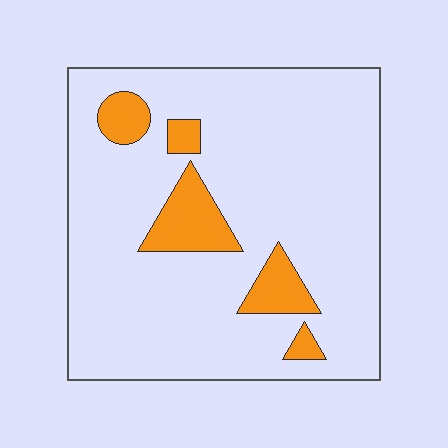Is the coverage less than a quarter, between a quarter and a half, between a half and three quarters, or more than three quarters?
Less than a quarter.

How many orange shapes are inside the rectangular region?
5.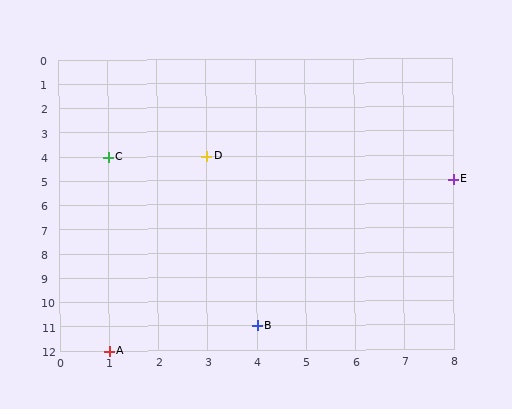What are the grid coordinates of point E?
Point E is at grid coordinates (8, 5).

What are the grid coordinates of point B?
Point B is at grid coordinates (4, 11).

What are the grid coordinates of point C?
Point C is at grid coordinates (1, 4).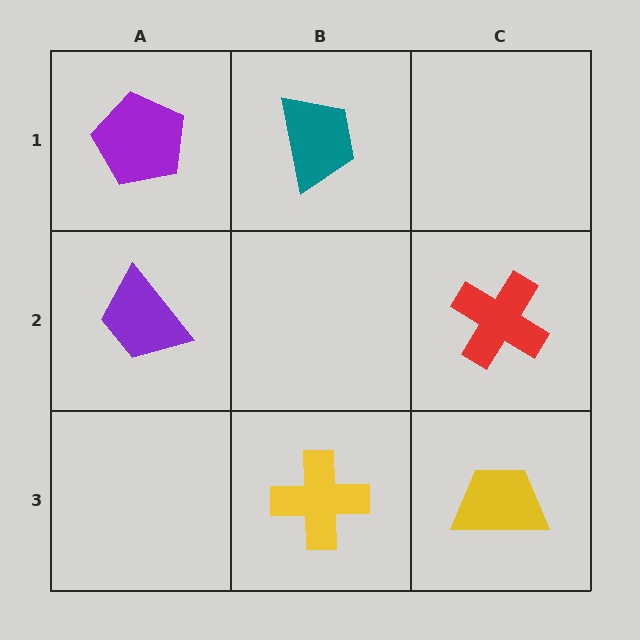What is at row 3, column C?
A yellow trapezoid.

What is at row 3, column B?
A yellow cross.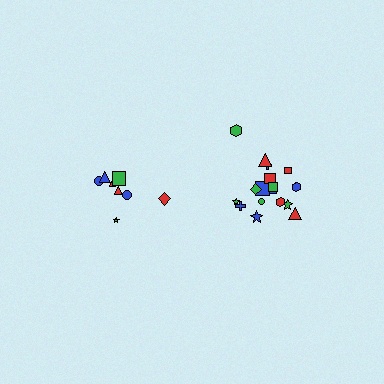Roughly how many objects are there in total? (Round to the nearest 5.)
Roughly 25 objects in total.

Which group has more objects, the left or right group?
The right group.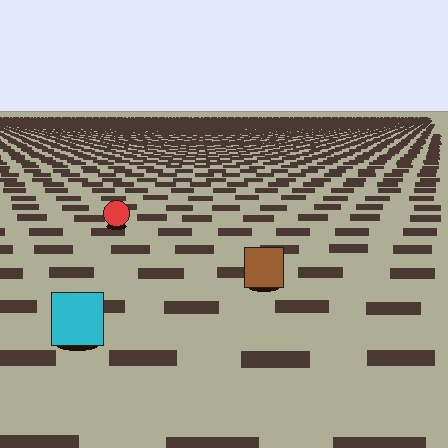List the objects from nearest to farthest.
From nearest to farthest: the cyan square, the brown square, the red circle.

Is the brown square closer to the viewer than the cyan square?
No. The cyan square is closer — you can tell from the texture gradient: the ground texture is coarser near it.